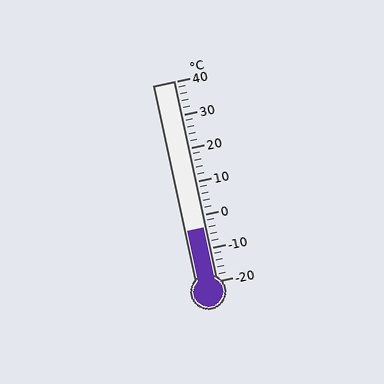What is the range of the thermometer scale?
The thermometer scale ranges from -20°C to 40°C.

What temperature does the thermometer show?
The thermometer shows approximately -4°C.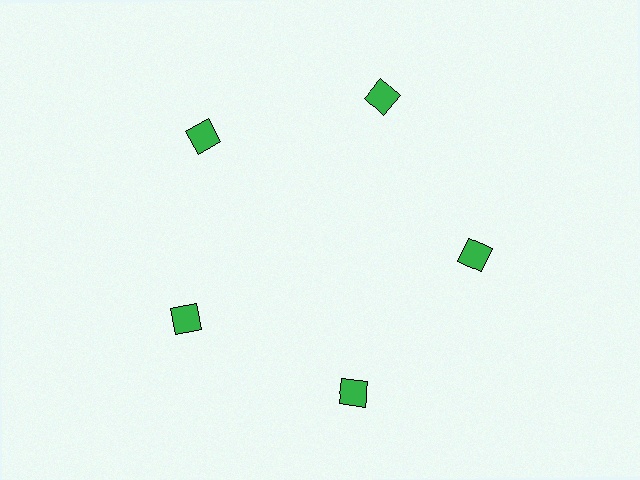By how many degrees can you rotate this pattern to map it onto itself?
The pattern maps onto itself every 72 degrees of rotation.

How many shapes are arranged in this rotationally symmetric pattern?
There are 5 shapes, arranged in 5 groups of 1.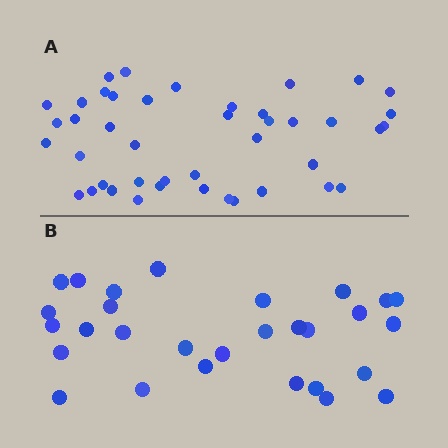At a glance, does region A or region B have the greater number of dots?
Region A (the top region) has more dots.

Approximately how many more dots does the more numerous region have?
Region A has approximately 15 more dots than region B.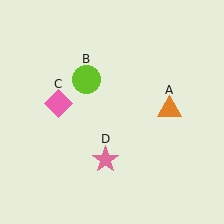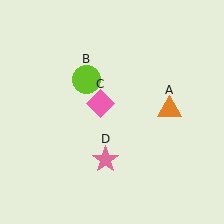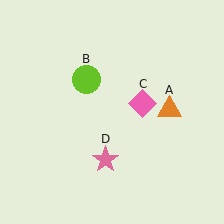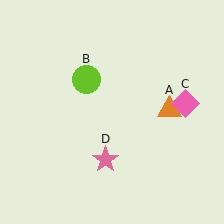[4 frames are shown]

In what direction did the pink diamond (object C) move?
The pink diamond (object C) moved right.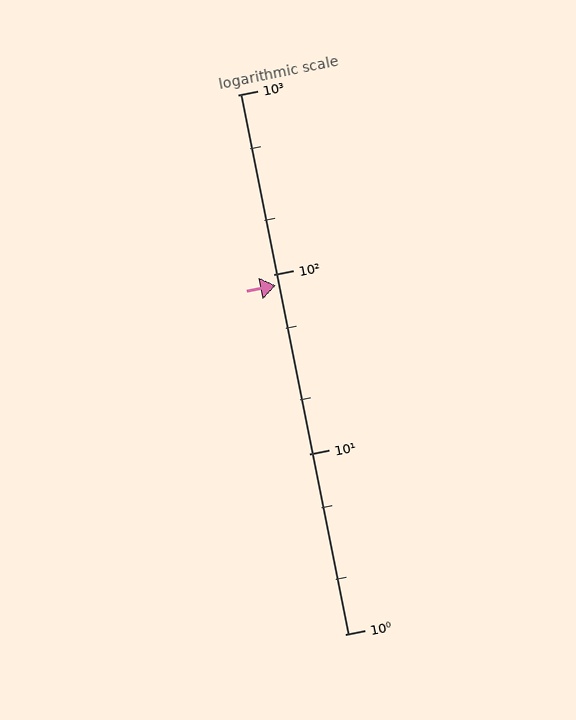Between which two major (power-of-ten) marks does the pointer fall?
The pointer is between 10 and 100.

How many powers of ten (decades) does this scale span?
The scale spans 3 decades, from 1 to 1000.